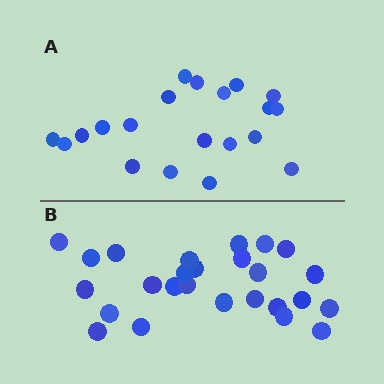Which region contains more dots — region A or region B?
Region B (the bottom region) has more dots.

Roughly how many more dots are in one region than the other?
Region B has about 6 more dots than region A.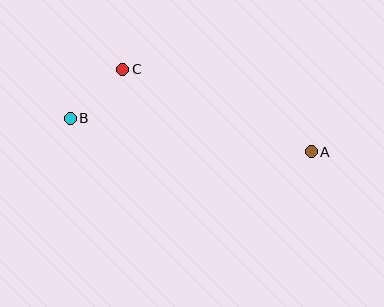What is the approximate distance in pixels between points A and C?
The distance between A and C is approximately 206 pixels.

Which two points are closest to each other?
Points B and C are closest to each other.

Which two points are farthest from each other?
Points A and B are farthest from each other.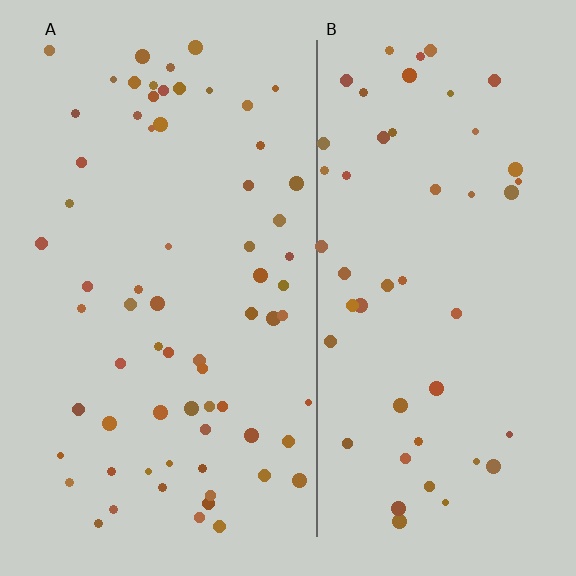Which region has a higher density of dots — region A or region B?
A (the left).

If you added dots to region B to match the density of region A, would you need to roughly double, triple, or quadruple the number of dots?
Approximately double.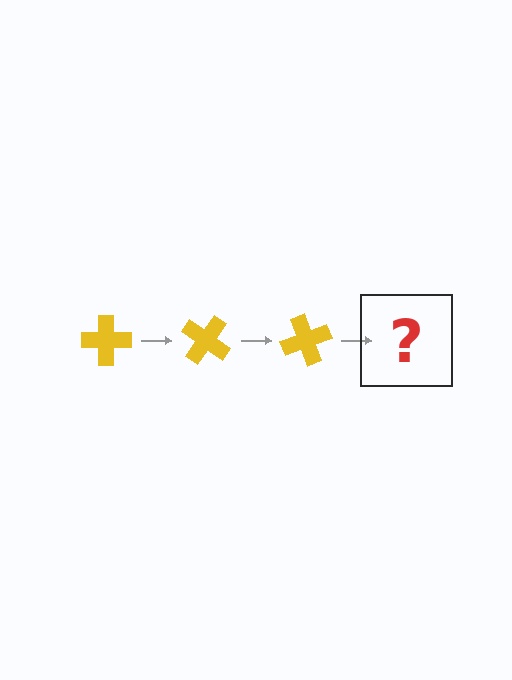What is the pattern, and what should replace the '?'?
The pattern is that the cross rotates 35 degrees each step. The '?' should be a yellow cross rotated 105 degrees.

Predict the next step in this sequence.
The next step is a yellow cross rotated 105 degrees.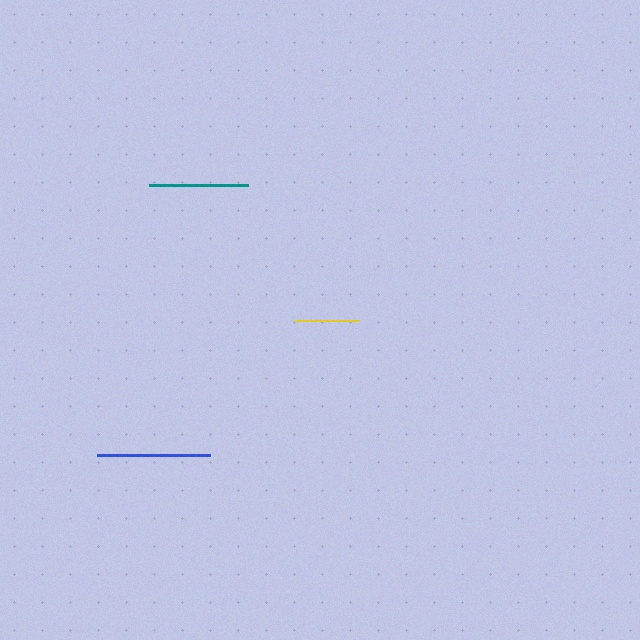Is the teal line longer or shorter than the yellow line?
The teal line is longer than the yellow line.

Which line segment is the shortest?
The yellow line is the shortest at approximately 64 pixels.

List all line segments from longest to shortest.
From longest to shortest: blue, teal, yellow.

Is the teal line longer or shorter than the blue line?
The blue line is longer than the teal line.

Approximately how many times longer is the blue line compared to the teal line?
The blue line is approximately 1.1 times the length of the teal line.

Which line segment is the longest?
The blue line is the longest at approximately 113 pixels.